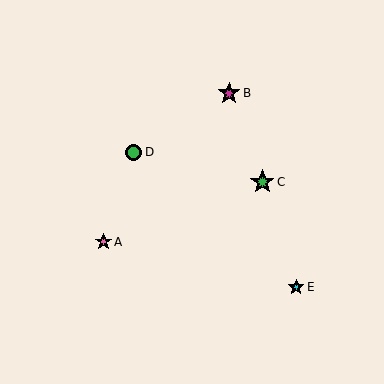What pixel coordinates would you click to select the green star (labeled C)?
Click at (262, 182) to select the green star C.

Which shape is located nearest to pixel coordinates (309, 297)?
The cyan star (labeled E) at (296, 287) is nearest to that location.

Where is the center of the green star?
The center of the green star is at (262, 182).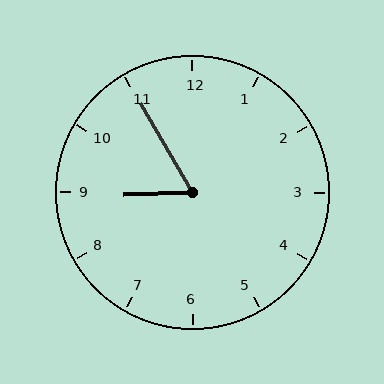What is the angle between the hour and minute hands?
Approximately 62 degrees.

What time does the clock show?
8:55.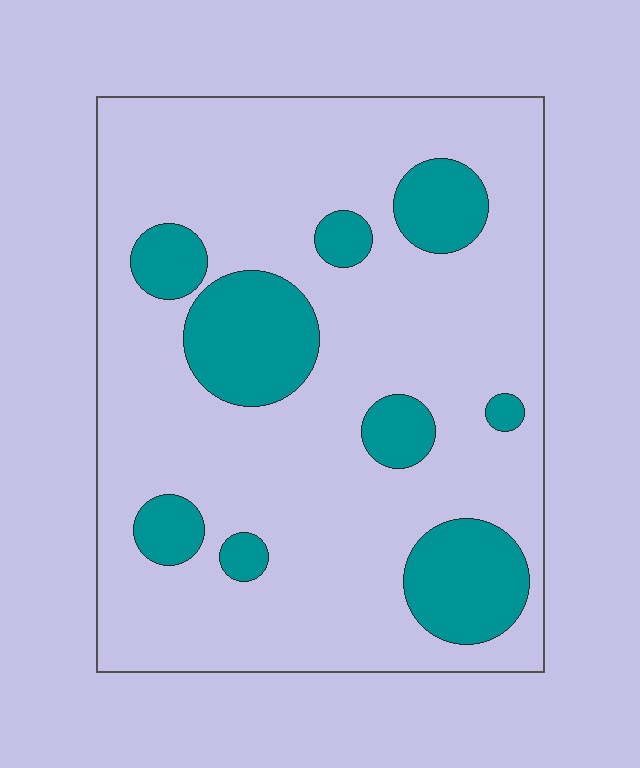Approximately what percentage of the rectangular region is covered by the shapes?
Approximately 20%.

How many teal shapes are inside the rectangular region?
9.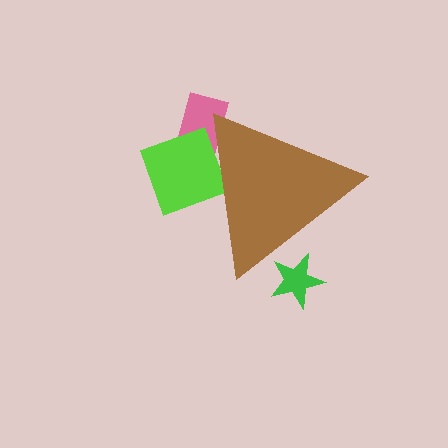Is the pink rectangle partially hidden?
Yes, the pink rectangle is partially hidden behind the brown triangle.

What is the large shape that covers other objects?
A brown triangle.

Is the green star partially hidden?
Yes, the green star is partially hidden behind the brown triangle.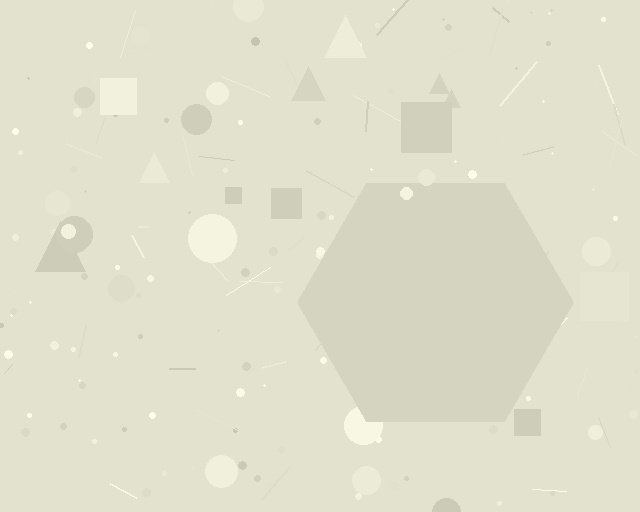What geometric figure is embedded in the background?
A hexagon is embedded in the background.